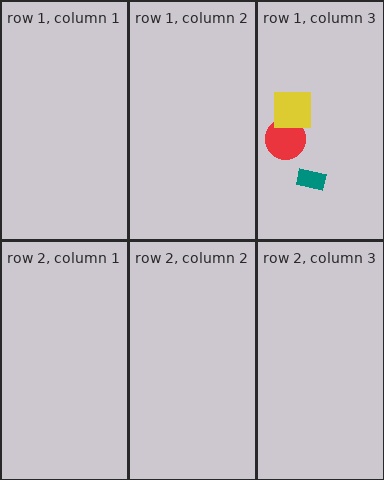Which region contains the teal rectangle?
The row 1, column 3 region.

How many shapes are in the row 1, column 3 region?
3.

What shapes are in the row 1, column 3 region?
The red circle, the teal rectangle, the yellow square.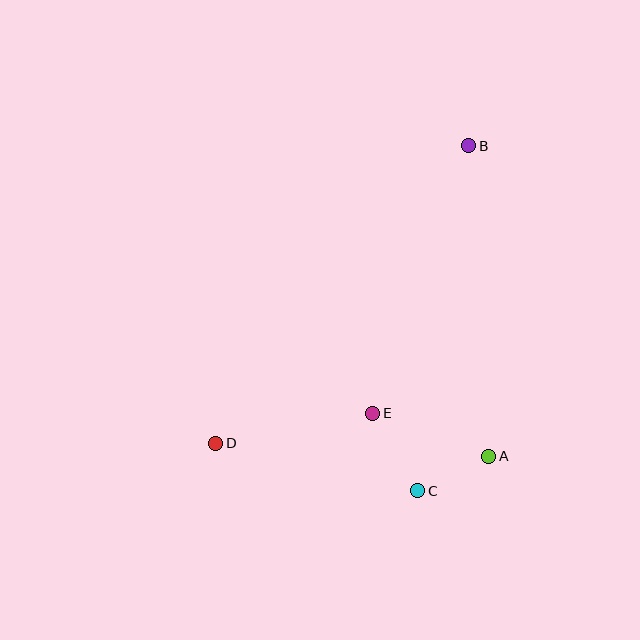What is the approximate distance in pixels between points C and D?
The distance between C and D is approximately 208 pixels.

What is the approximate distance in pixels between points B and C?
The distance between B and C is approximately 349 pixels.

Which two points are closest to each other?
Points A and C are closest to each other.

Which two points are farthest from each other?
Points B and D are farthest from each other.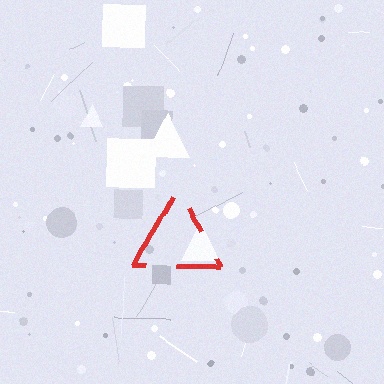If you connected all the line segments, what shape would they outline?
They would outline a triangle.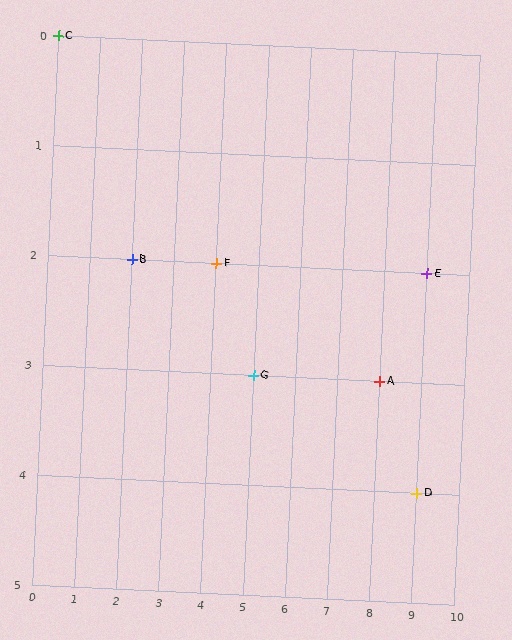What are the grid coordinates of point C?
Point C is at grid coordinates (0, 0).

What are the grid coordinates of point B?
Point B is at grid coordinates (2, 2).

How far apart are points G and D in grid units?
Points G and D are 4 columns and 1 row apart (about 4.1 grid units diagonally).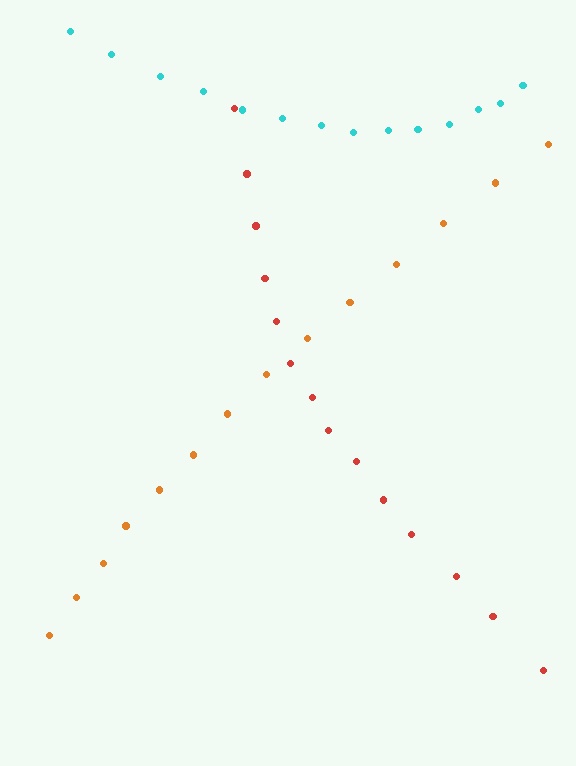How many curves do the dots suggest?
There are 3 distinct paths.